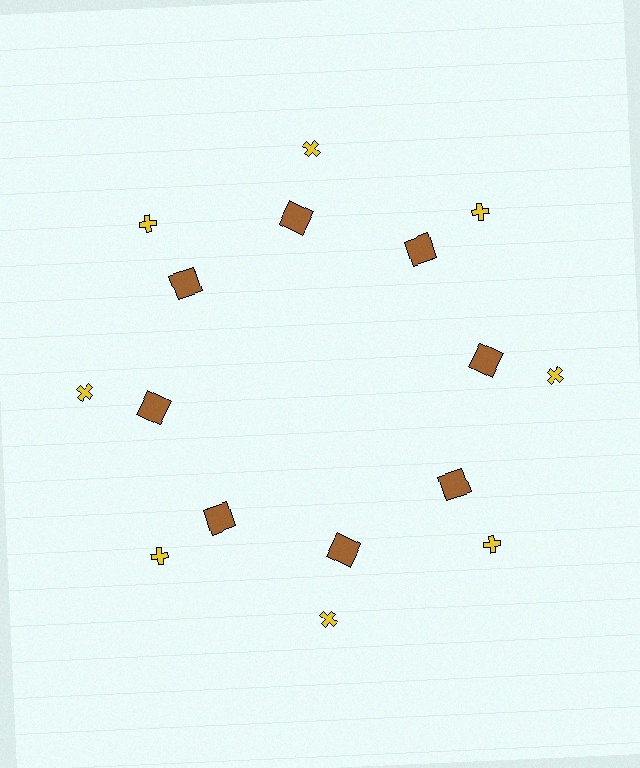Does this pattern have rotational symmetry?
Yes, this pattern has 8-fold rotational symmetry. It looks the same after rotating 45 degrees around the center.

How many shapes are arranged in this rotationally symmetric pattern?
There are 16 shapes, arranged in 8 groups of 2.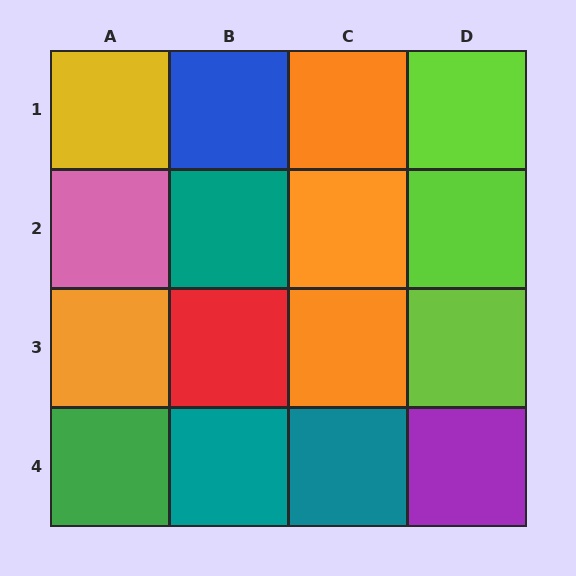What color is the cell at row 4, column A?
Green.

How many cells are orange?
4 cells are orange.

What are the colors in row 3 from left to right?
Orange, red, orange, lime.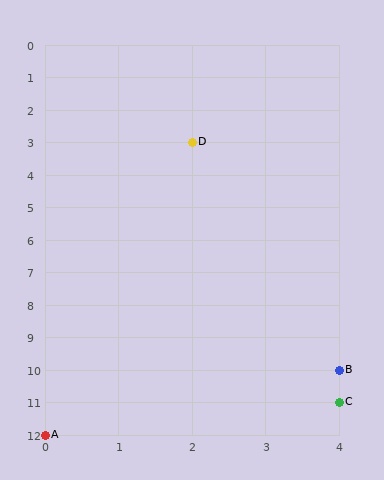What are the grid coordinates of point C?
Point C is at grid coordinates (4, 11).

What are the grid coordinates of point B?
Point B is at grid coordinates (4, 10).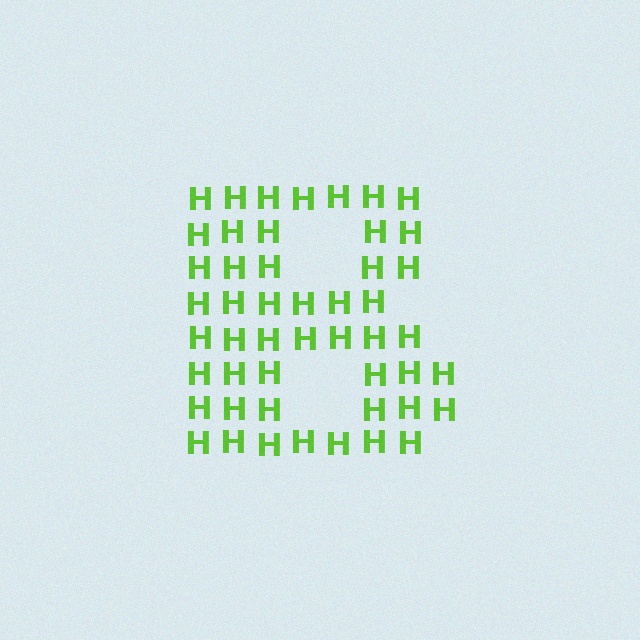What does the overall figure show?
The overall figure shows the letter B.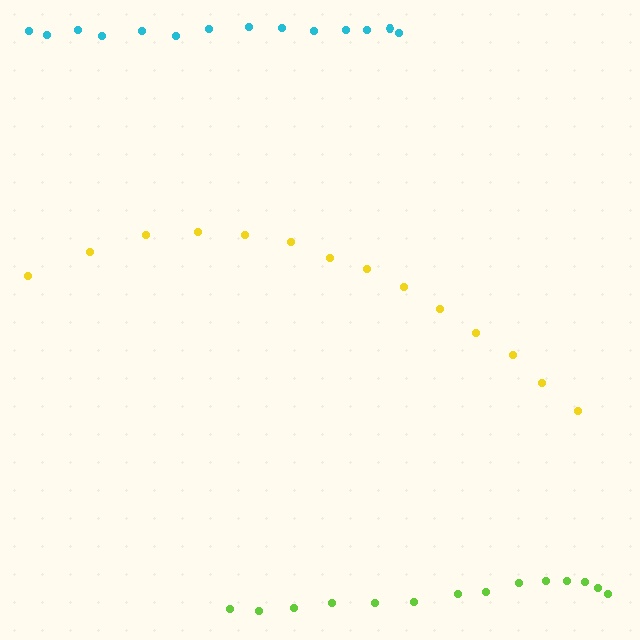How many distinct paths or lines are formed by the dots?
There are 3 distinct paths.